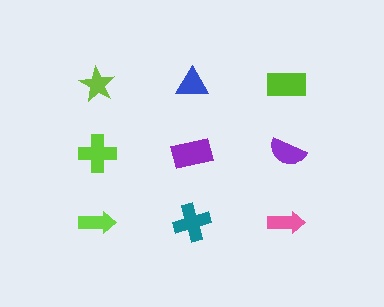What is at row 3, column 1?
A lime arrow.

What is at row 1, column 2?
A blue triangle.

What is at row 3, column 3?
A pink arrow.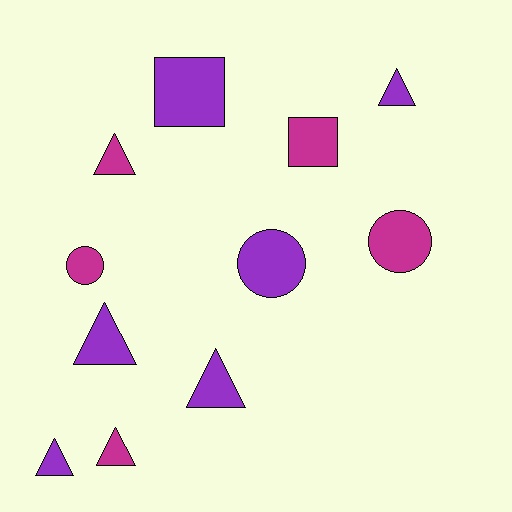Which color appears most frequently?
Purple, with 6 objects.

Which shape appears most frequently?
Triangle, with 6 objects.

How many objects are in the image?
There are 11 objects.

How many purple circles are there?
There is 1 purple circle.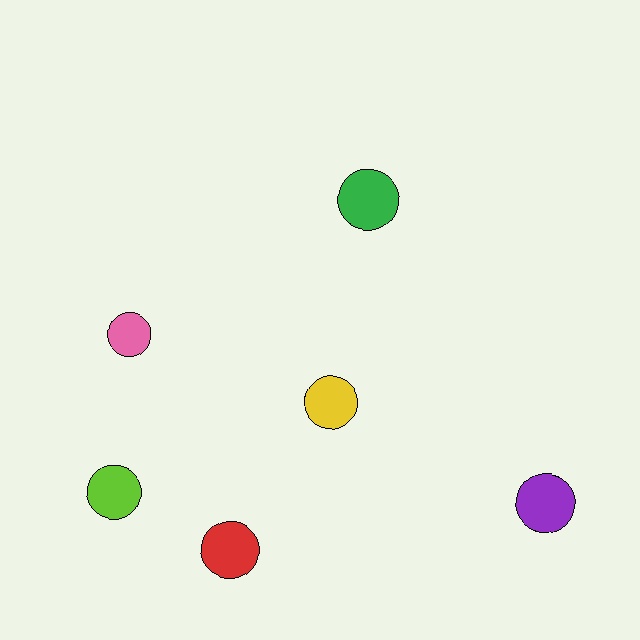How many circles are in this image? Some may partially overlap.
There are 6 circles.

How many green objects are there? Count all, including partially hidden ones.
There is 1 green object.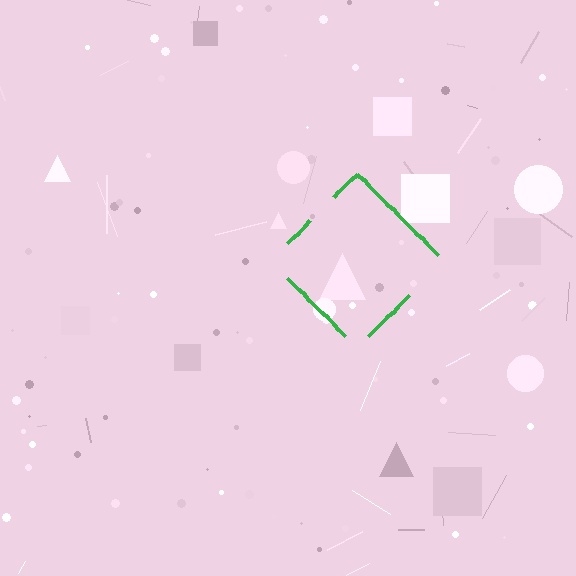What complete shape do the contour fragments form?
The contour fragments form a diamond.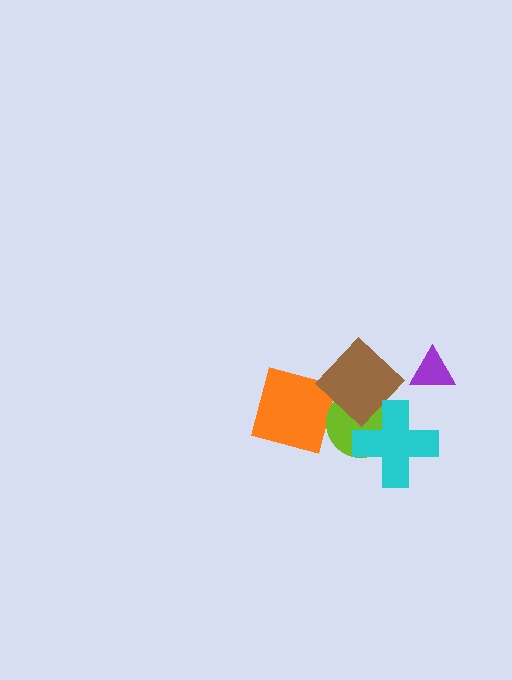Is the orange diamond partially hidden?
Yes, it is partially covered by another shape.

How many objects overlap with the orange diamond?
2 objects overlap with the orange diamond.